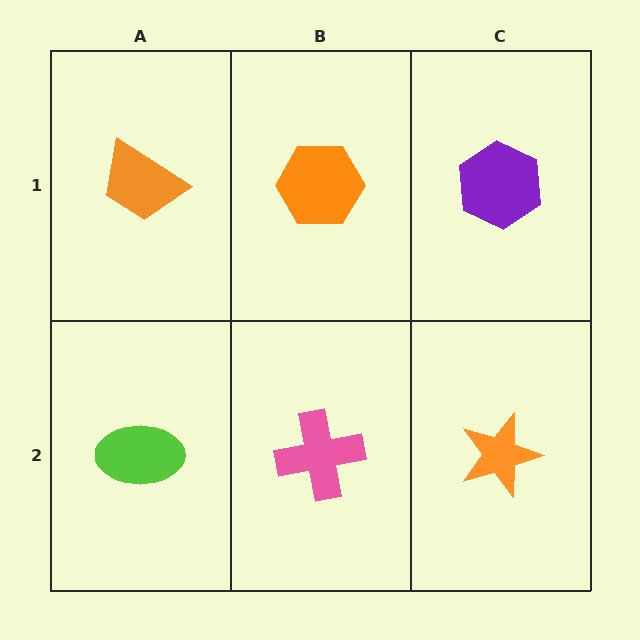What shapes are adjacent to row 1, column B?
A pink cross (row 2, column B), an orange trapezoid (row 1, column A), a purple hexagon (row 1, column C).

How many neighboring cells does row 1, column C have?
2.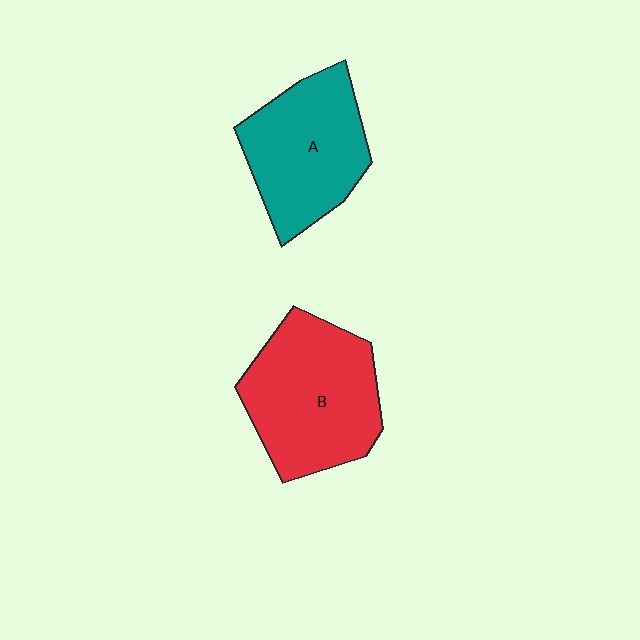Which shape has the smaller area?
Shape A (teal).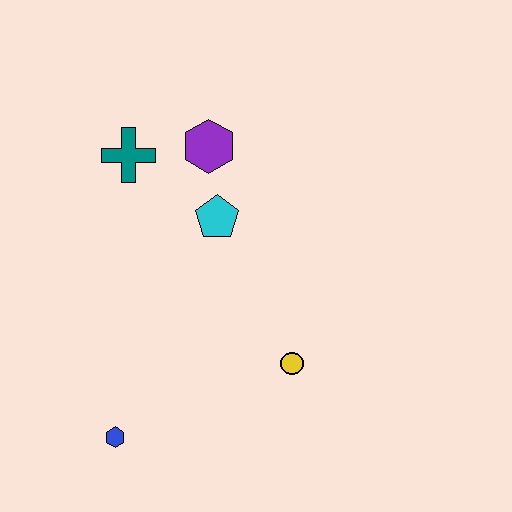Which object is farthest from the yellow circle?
The teal cross is farthest from the yellow circle.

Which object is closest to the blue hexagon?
The yellow circle is closest to the blue hexagon.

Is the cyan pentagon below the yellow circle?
No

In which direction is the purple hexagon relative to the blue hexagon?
The purple hexagon is above the blue hexagon.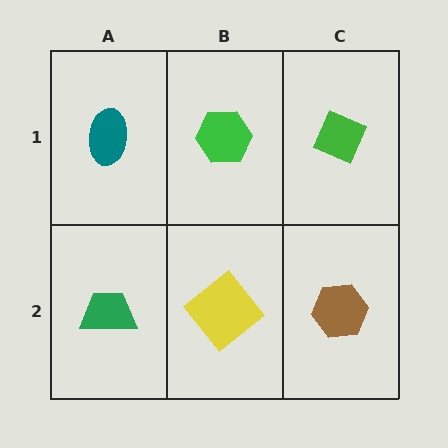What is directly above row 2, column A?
A teal ellipse.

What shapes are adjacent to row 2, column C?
A green diamond (row 1, column C), a yellow diamond (row 2, column B).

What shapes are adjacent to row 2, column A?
A teal ellipse (row 1, column A), a yellow diamond (row 2, column B).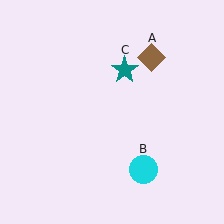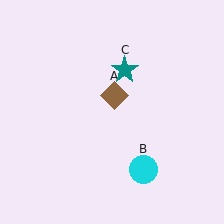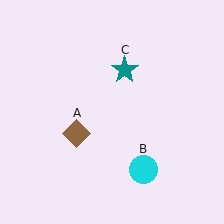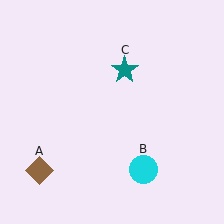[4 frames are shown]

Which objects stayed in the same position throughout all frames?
Cyan circle (object B) and teal star (object C) remained stationary.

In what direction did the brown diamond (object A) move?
The brown diamond (object A) moved down and to the left.